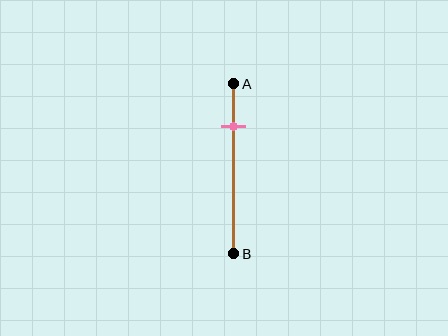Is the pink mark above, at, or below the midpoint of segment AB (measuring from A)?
The pink mark is above the midpoint of segment AB.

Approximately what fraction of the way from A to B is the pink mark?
The pink mark is approximately 25% of the way from A to B.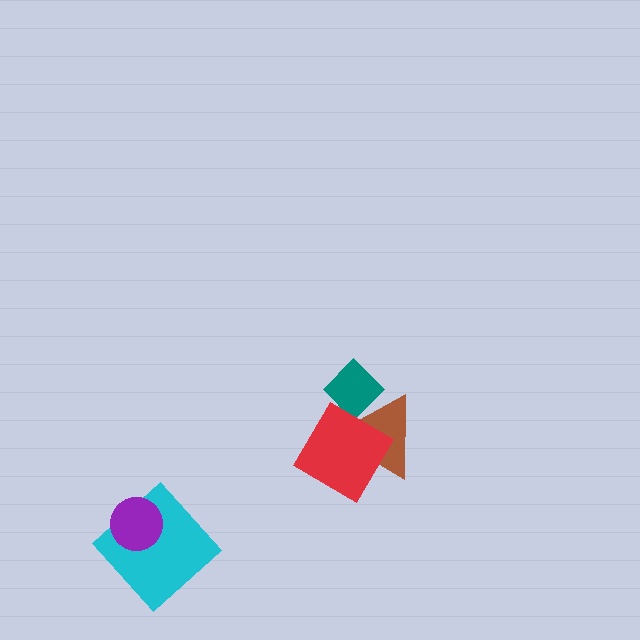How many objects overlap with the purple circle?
1 object overlaps with the purple circle.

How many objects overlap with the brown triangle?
2 objects overlap with the brown triangle.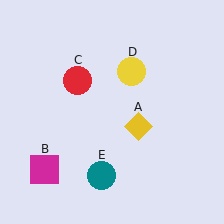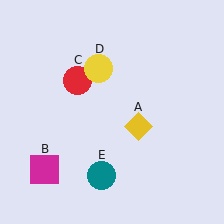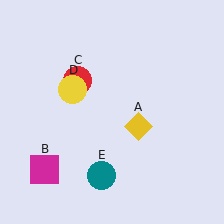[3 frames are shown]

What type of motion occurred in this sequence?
The yellow circle (object D) rotated counterclockwise around the center of the scene.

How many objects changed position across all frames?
1 object changed position: yellow circle (object D).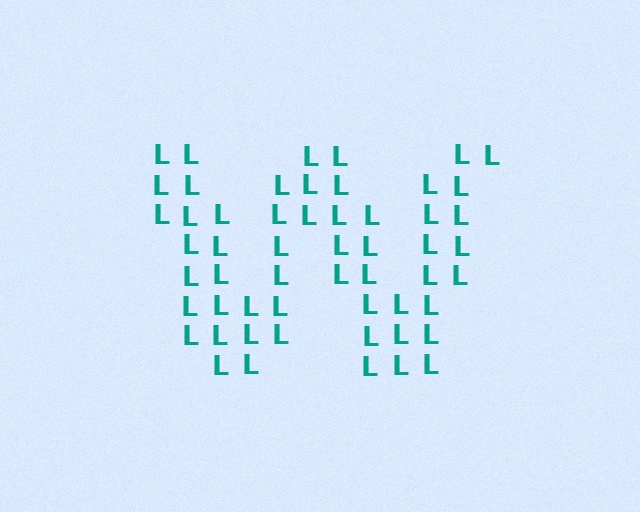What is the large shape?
The large shape is the letter W.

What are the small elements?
The small elements are letter L's.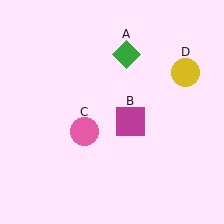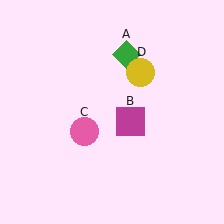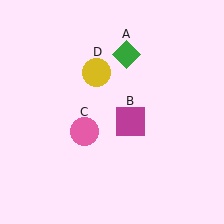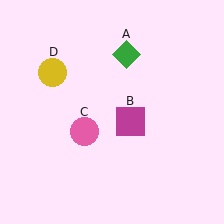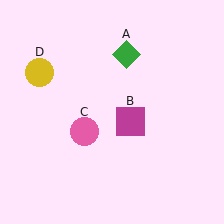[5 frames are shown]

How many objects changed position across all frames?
1 object changed position: yellow circle (object D).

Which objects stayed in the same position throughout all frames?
Green diamond (object A) and magenta square (object B) and pink circle (object C) remained stationary.